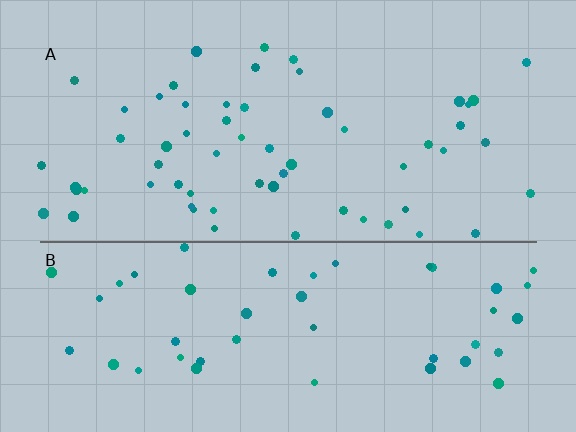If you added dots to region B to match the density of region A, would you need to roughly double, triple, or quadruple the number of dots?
Approximately double.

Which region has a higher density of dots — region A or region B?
A (the top).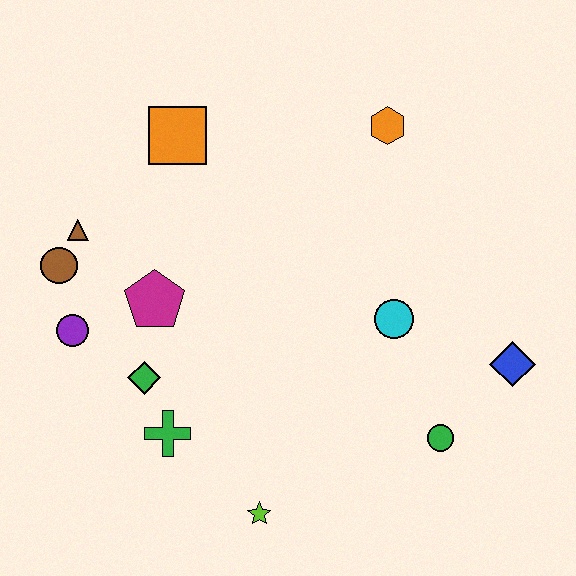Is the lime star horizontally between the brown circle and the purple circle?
No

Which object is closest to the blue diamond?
The green circle is closest to the blue diamond.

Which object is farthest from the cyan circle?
The brown circle is farthest from the cyan circle.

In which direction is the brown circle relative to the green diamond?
The brown circle is above the green diamond.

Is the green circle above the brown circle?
No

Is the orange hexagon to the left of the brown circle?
No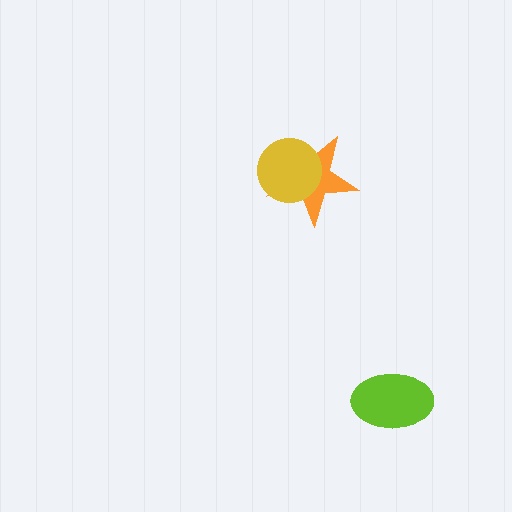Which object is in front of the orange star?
The yellow circle is in front of the orange star.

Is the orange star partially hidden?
Yes, it is partially covered by another shape.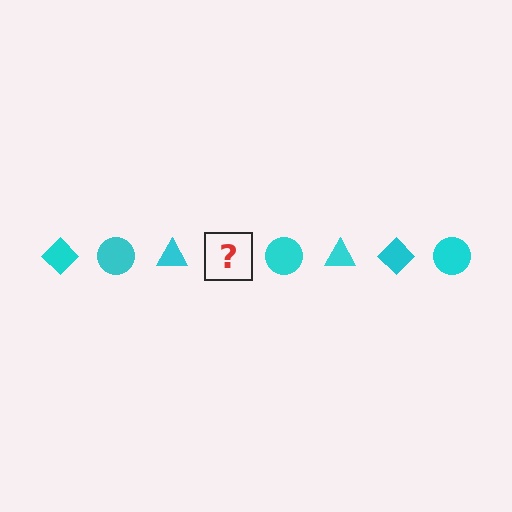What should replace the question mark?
The question mark should be replaced with a cyan diamond.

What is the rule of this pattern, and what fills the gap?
The rule is that the pattern cycles through diamond, circle, triangle shapes in cyan. The gap should be filled with a cyan diamond.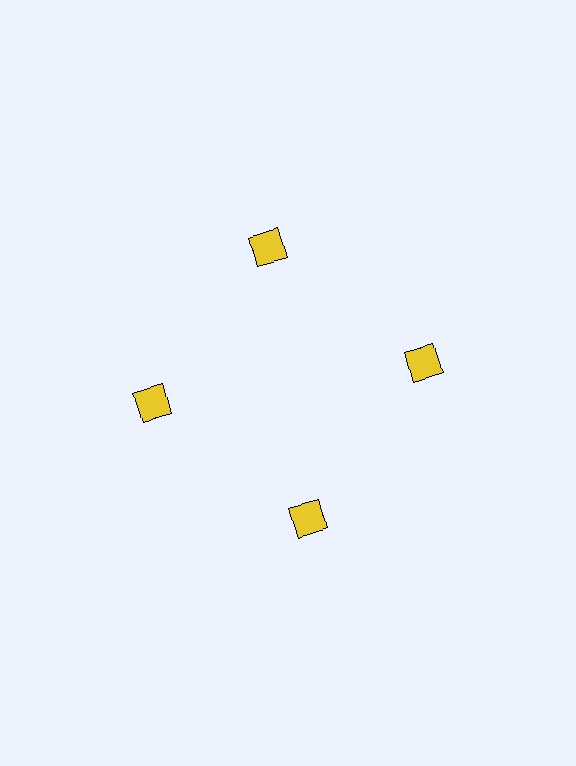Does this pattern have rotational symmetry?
Yes, this pattern has 4-fold rotational symmetry. It looks the same after rotating 90 degrees around the center.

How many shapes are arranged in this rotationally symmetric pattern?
There are 4 shapes, arranged in 4 groups of 1.